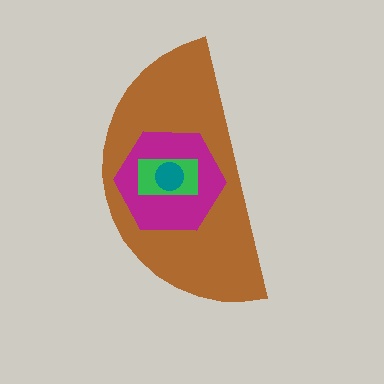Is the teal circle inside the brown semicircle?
Yes.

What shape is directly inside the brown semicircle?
The magenta hexagon.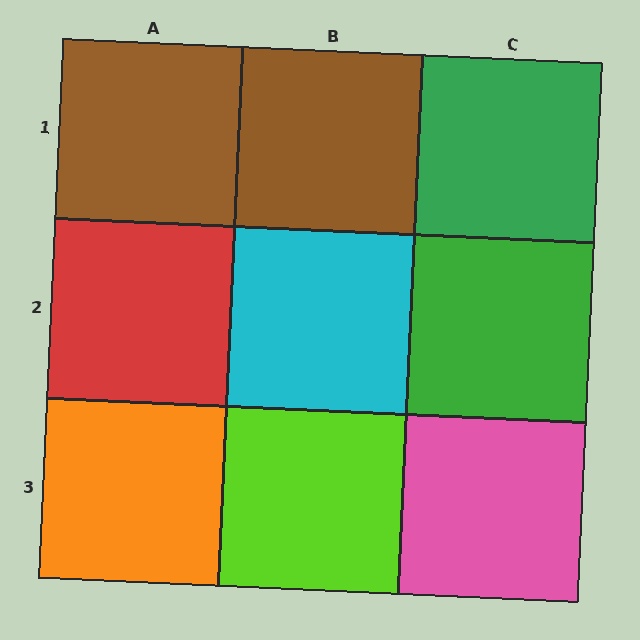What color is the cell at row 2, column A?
Red.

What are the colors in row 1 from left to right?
Brown, brown, green.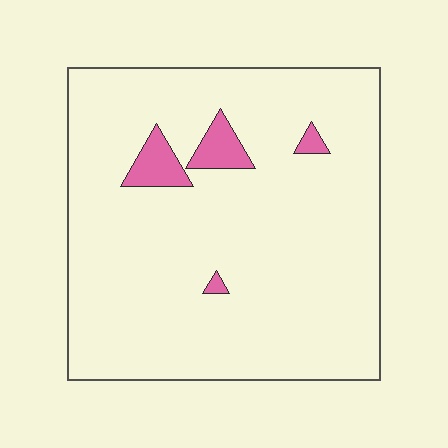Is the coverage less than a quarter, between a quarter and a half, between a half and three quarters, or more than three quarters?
Less than a quarter.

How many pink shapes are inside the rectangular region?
4.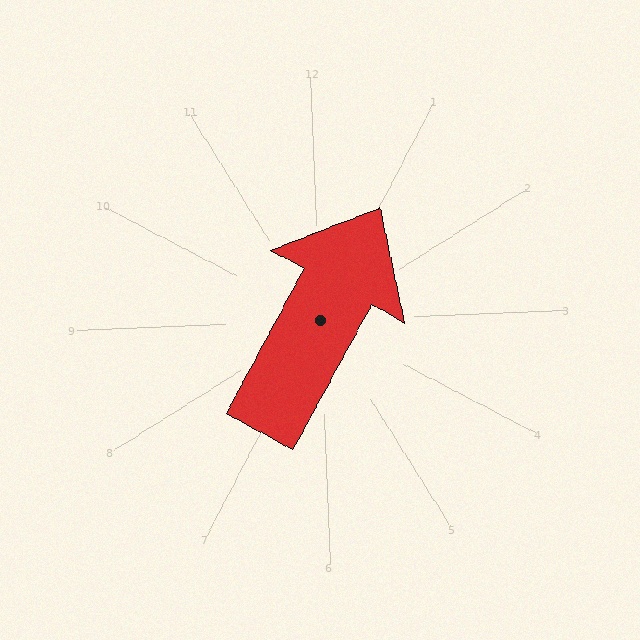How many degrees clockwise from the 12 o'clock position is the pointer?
Approximately 31 degrees.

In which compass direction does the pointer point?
Northeast.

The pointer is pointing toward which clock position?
Roughly 1 o'clock.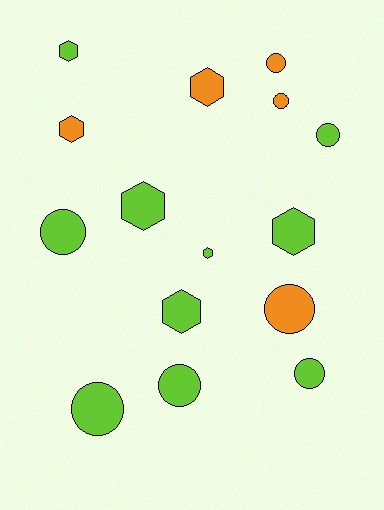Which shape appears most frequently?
Circle, with 8 objects.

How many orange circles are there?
There are 3 orange circles.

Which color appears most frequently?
Lime, with 10 objects.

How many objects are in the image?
There are 15 objects.